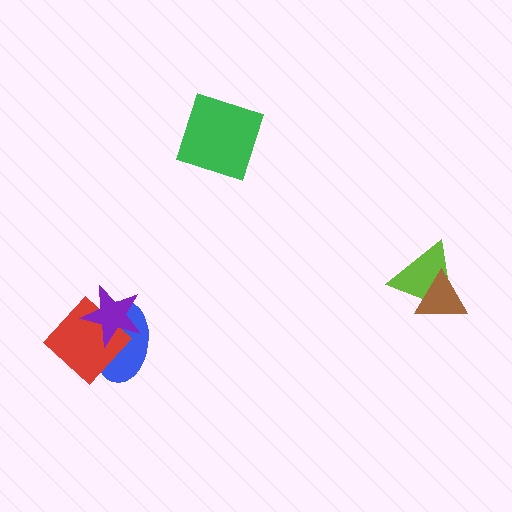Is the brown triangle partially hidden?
No, no other shape covers it.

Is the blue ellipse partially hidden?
Yes, it is partially covered by another shape.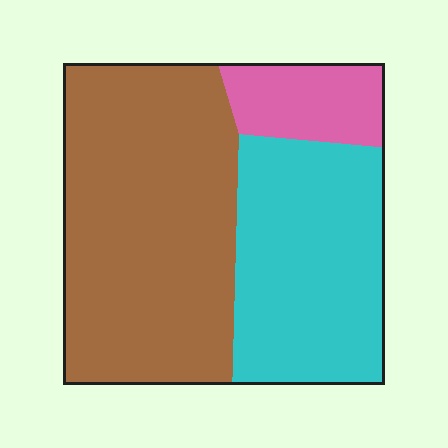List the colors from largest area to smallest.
From largest to smallest: brown, cyan, pink.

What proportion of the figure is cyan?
Cyan covers around 35% of the figure.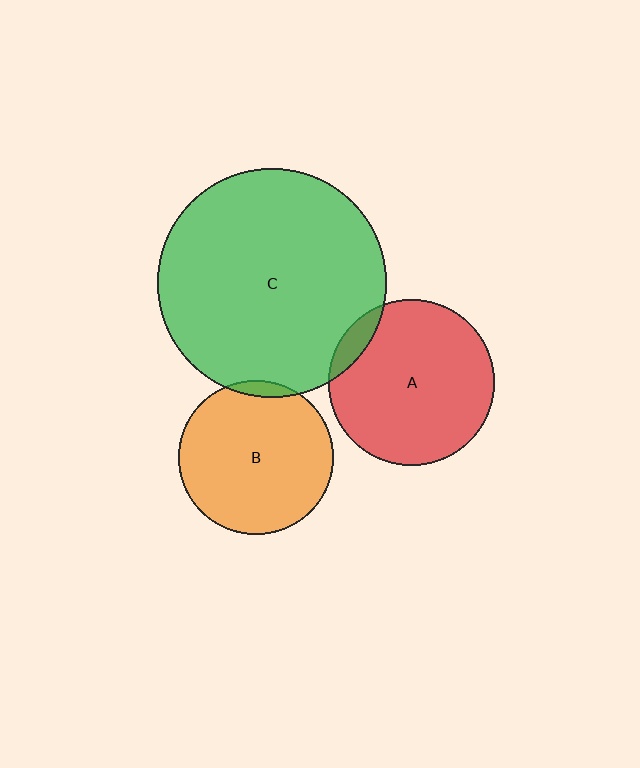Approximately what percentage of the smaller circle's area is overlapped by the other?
Approximately 10%.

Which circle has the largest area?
Circle C (green).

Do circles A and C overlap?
Yes.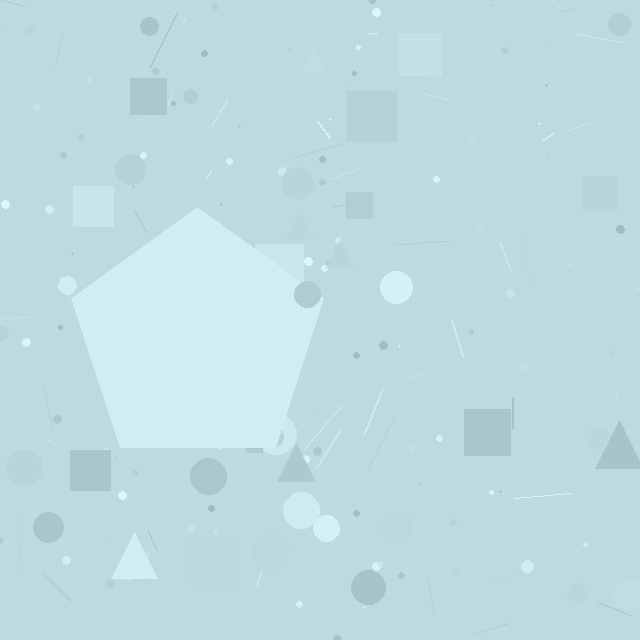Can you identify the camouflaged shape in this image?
The camouflaged shape is a pentagon.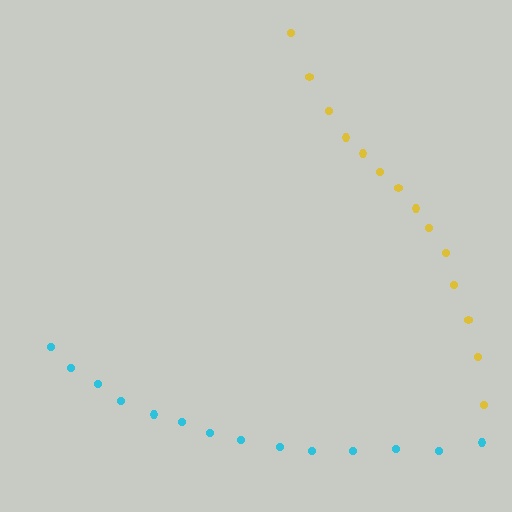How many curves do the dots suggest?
There are 2 distinct paths.